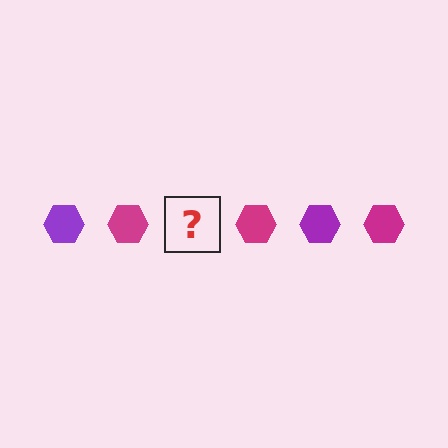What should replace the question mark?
The question mark should be replaced with a purple hexagon.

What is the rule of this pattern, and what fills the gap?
The rule is that the pattern cycles through purple, magenta hexagons. The gap should be filled with a purple hexagon.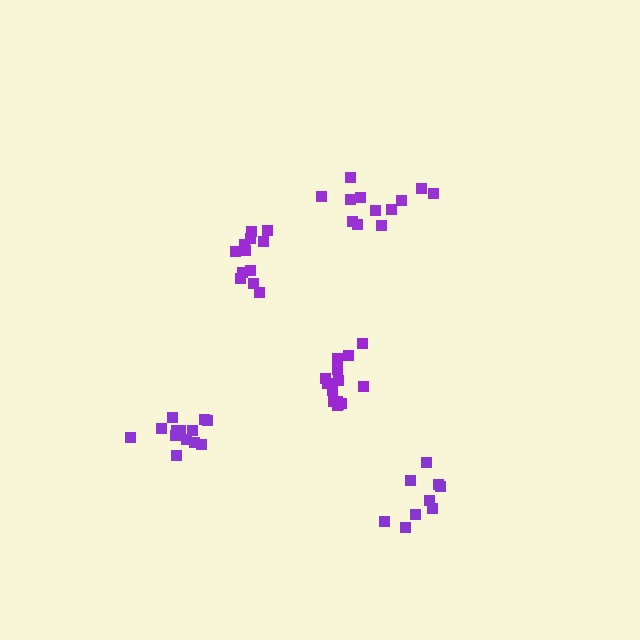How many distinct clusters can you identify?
There are 5 distinct clusters.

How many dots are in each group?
Group 1: 14 dots, Group 2: 12 dots, Group 3: 13 dots, Group 4: 13 dots, Group 5: 9 dots (61 total).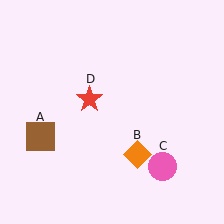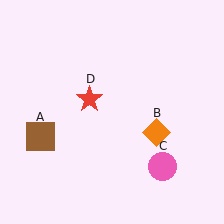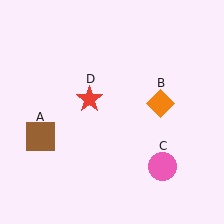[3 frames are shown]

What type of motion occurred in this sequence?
The orange diamond (object B) rotated counterclockwise around the center of the scene.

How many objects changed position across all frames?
1 object changed position: orange diamond (object B).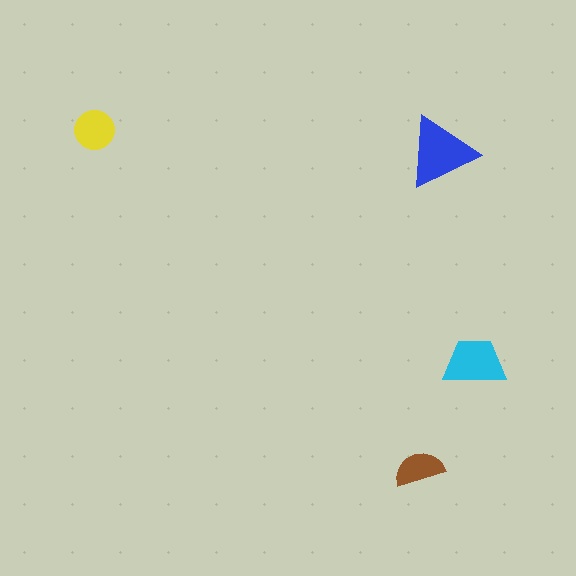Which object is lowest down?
The brown semicircle is bottommost.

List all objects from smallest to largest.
The brown semicircle, the yellow circle, the cyan trapezoid, the blue triangle.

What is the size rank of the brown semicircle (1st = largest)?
4th.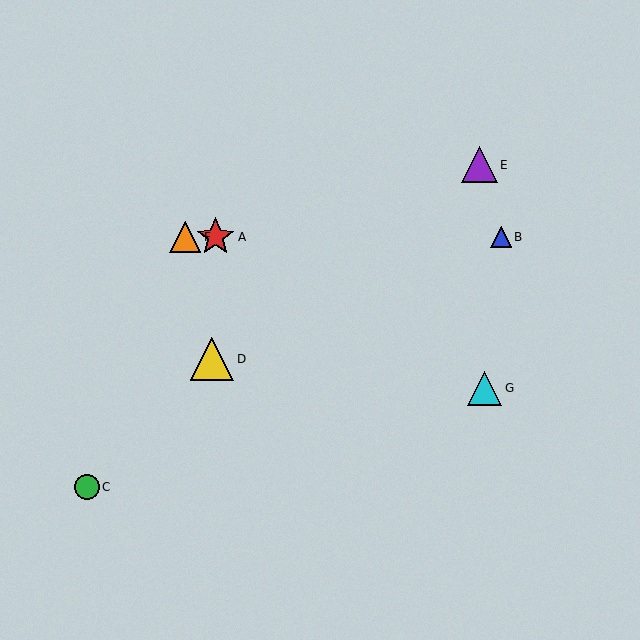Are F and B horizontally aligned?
Yes, both are at y≈237.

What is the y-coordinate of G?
Object G is at y≈388.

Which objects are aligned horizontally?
Objects A, B, F are aligned horizontally.